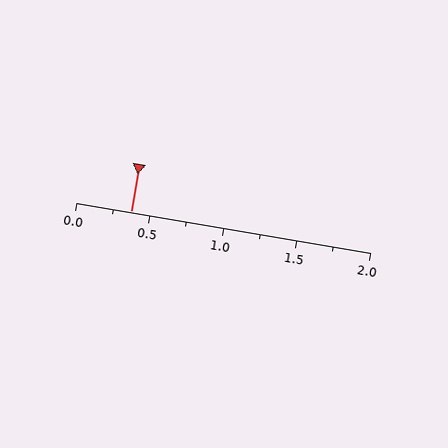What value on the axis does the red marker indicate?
The marker indicates approximately 0.38.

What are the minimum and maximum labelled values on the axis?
The axis runs from 0.0 to 2.0.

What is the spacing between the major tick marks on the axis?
The major ticks are spaced 0.5 apart.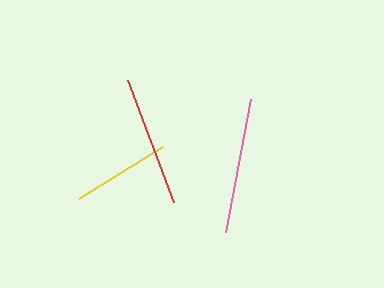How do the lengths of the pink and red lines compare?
The pink and red lines are approximately the same length.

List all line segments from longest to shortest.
From longest to shortest: pink, red, yellow.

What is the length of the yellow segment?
The yellow segment is approximately 99 pixels long.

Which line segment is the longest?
The pink line is the longest at approximately 135 pixels.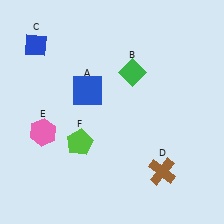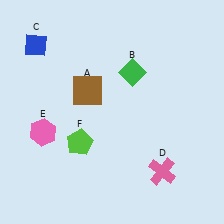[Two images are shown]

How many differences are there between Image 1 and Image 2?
There are 2 differences between the two images.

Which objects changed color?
A changed from blue to brown. D changed from brown to pink.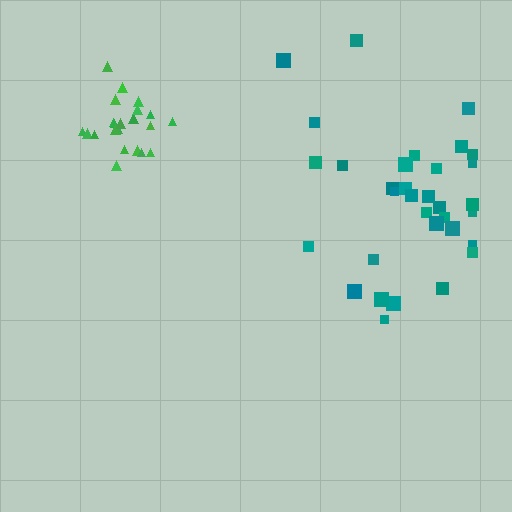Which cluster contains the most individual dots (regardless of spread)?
Teal (33).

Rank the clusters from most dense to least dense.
green, teal.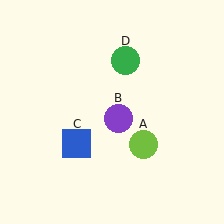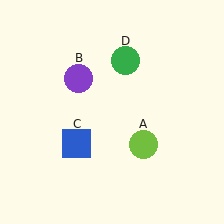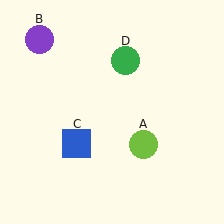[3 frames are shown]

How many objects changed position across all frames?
1 object changed position: purple circle (object B).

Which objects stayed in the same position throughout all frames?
Lime circle (object A) and blue square (object C) and green circle (object D) remained stationary.